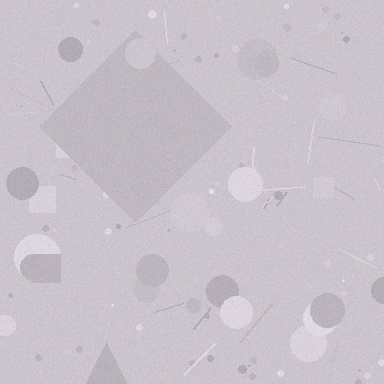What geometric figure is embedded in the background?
A diamond is embedded in the background.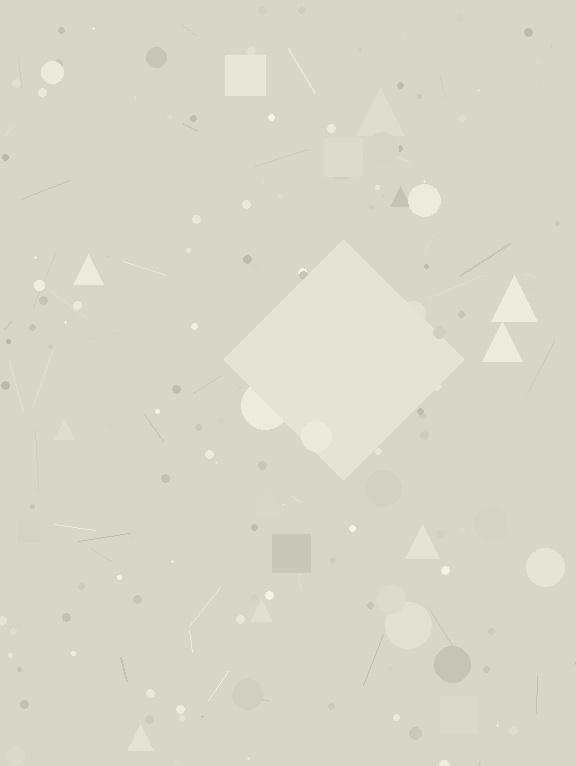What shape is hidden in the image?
A diamond is hidden in the image.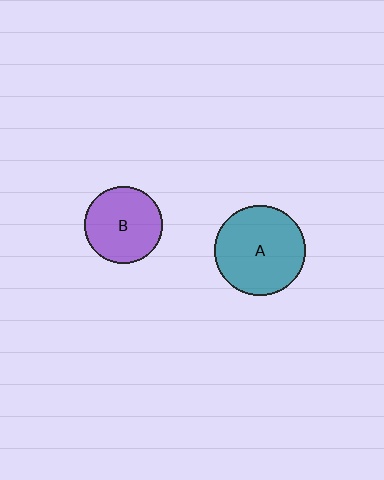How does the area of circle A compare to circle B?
Approximately 1.4 times.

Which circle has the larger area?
Circle A (teal).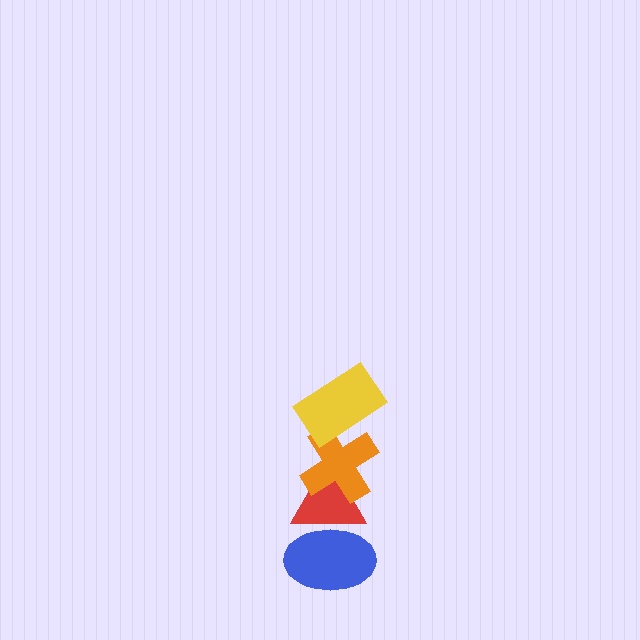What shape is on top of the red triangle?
The orange cross is on top of the red triangle.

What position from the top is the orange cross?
The orange cross is 2nd from the top.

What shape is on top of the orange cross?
The yellow rectangle is on top of the orange cross.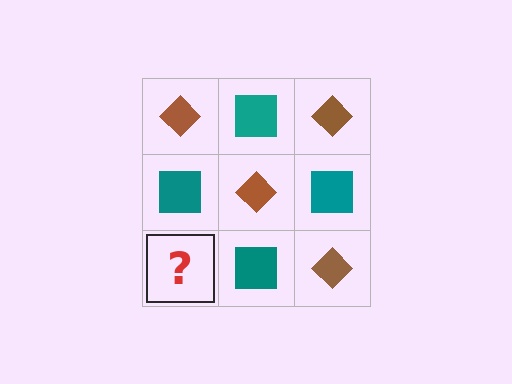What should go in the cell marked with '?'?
The missing cell should contain a brown diamond.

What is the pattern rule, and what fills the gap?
The rule is that it alternates brown diamond and teal square in a checkerboard pattern. The gap should be filled with a brown diamond.